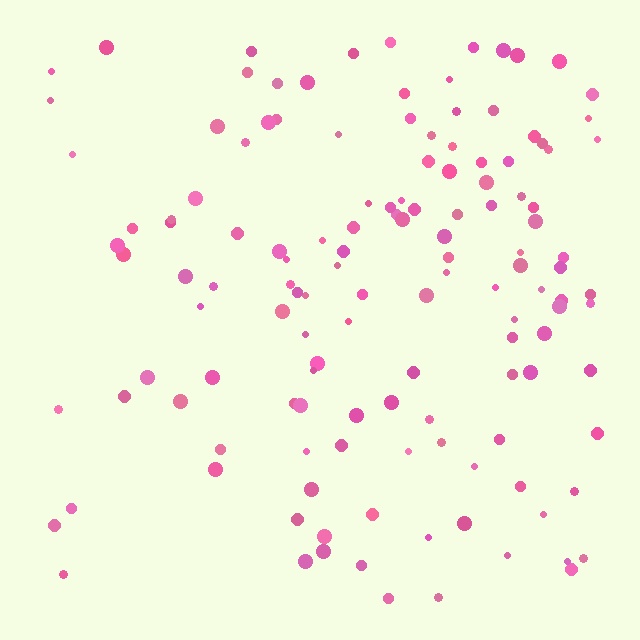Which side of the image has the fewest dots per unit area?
The left.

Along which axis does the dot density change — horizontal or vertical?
Horizontal.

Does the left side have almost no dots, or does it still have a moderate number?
Still a moderate number, just noticeably fewer than the right.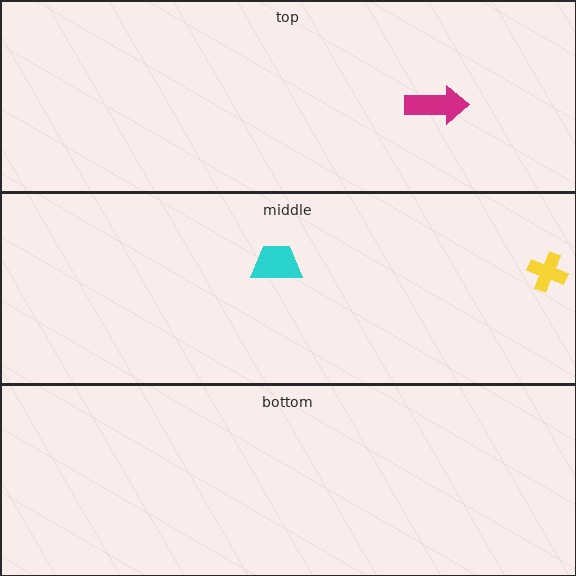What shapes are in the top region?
The magenta arrow.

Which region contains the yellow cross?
The middle region.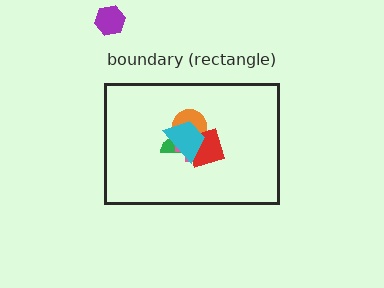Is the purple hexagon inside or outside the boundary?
Outside.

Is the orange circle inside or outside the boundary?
Inside.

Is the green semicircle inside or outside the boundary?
Inside.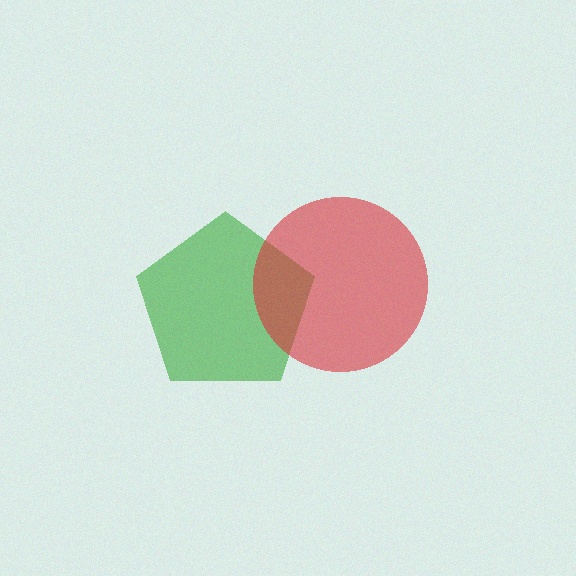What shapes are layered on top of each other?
The layered shapes are: a green pentagon, a red circle.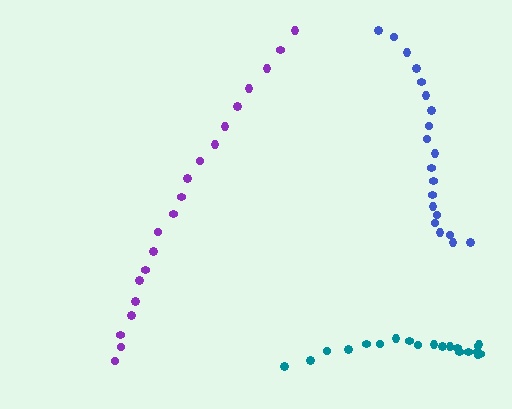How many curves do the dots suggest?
There are 3 distinct paths.